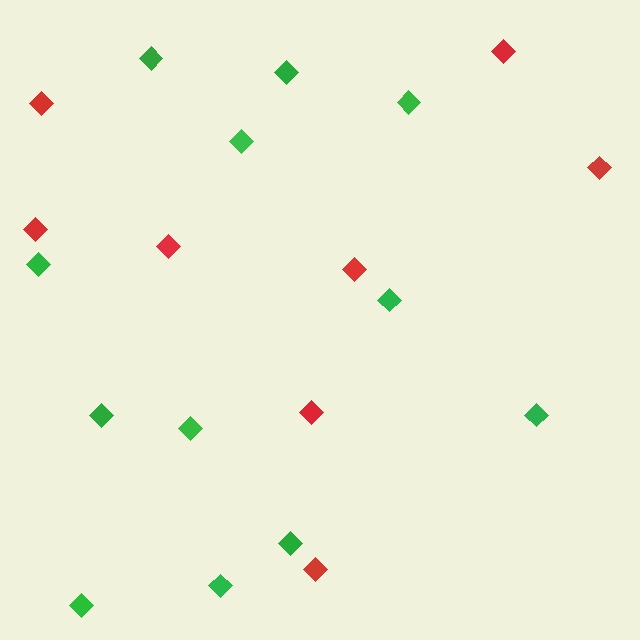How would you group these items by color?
There are 2 groups: one group of red diamonds (8) and one group of green diamonds (12).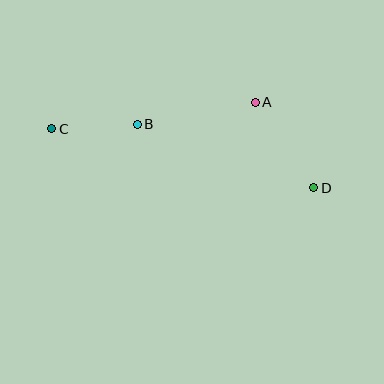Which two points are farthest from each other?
Points C and D are farthest from each other.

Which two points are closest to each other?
Points B and C are closest to each other.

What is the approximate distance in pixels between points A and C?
The distance between A and C is approximately 205 pixels.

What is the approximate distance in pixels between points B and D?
The distance between B and D is approximately 188 pixels.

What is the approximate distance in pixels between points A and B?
The distance between A and B is approximately 120 pixels.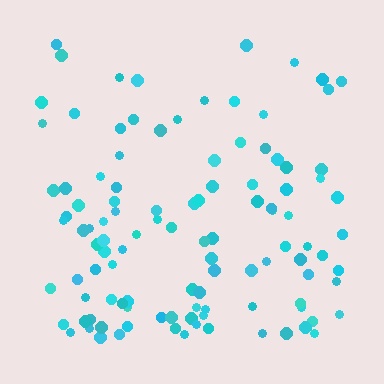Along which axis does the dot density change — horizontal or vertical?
Vertical.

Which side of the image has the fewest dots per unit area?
The top.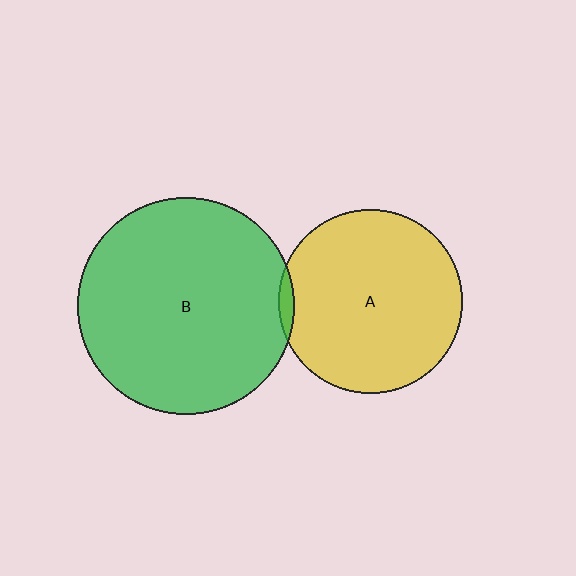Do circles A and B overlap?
Yes.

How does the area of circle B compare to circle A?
Approximately 1.4 times.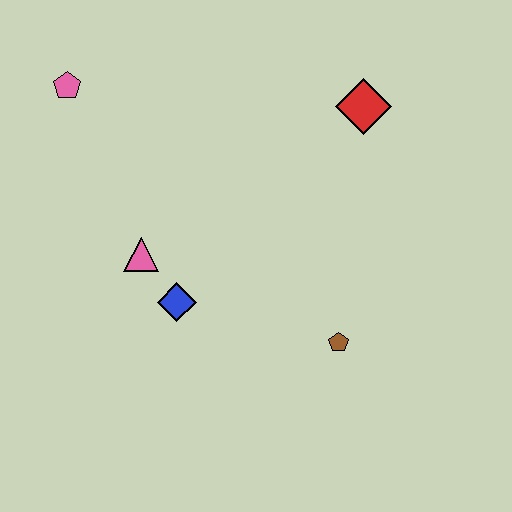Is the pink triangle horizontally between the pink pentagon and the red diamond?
Yes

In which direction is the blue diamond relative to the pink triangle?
The blue diamond is below the pink triangle.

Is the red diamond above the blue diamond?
Yes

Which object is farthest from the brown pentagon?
The pink pentagon is farthest from the brown pentagon.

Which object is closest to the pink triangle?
The blue diamond is closest to the pink triangle.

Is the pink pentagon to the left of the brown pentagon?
Yes